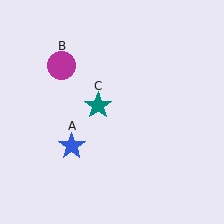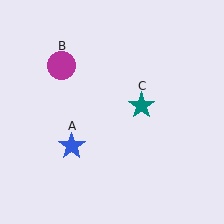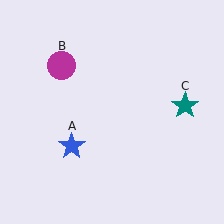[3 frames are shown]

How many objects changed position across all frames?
1 object changed position: teal star (object C).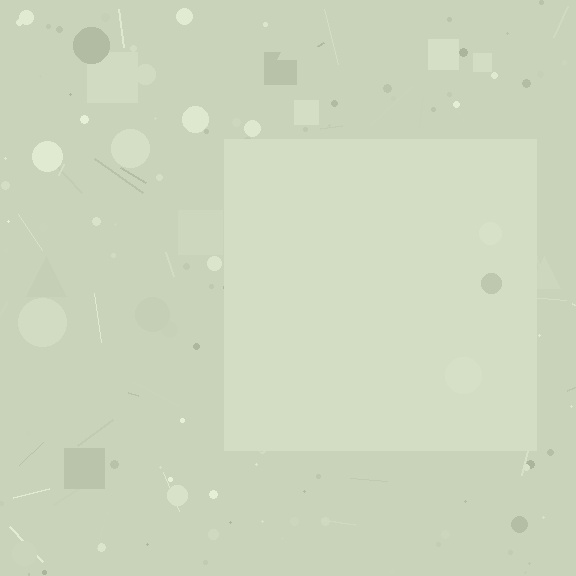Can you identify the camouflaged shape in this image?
The camouflaged shape is a square.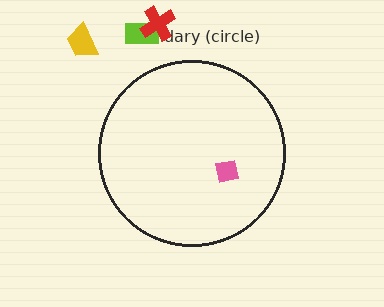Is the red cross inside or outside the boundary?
Outside.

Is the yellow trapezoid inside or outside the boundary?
Outside.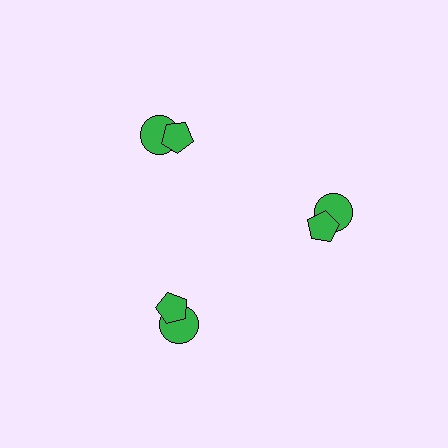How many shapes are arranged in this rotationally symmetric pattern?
There are 6 shapes, arranged in 3 groups of 2.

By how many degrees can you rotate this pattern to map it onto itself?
The pattern maps onto itself every 120 degrees of rotation.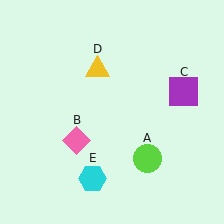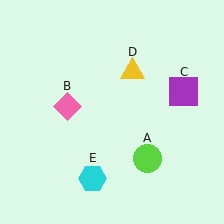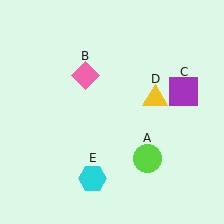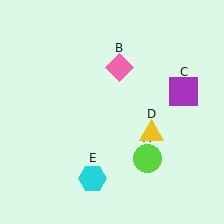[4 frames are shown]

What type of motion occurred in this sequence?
The pink diamond (object B), yellow triangle (object D) rotated clockwise around the center of the scene.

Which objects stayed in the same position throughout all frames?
Lime circle (object A) and purple square (object C) and cyan hexagon (object E) remained stationary.